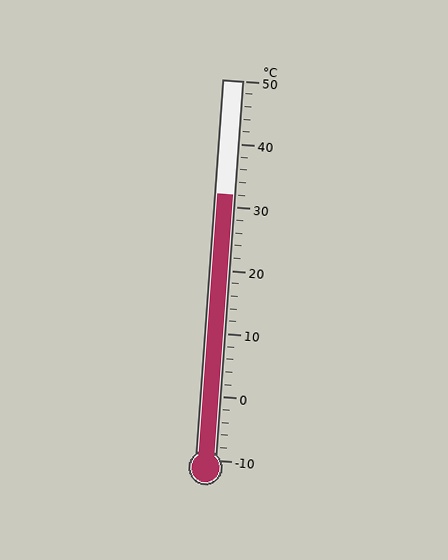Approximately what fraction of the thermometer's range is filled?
The thermometer is filled to approximately 70% of its range.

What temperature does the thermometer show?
The thermometer shows approximately 32°C.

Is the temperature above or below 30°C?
The temperature is above 30°C.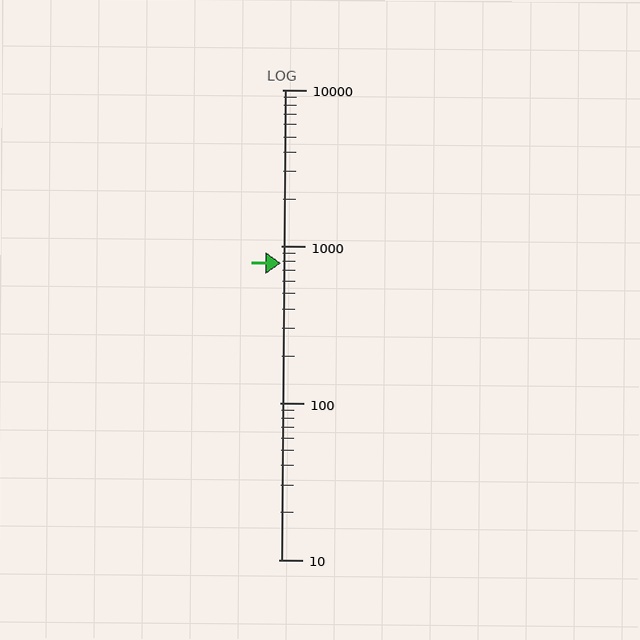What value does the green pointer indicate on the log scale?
The pointer indicates approximately 780.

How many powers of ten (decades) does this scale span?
The scale spans 3 decades, from 10 to 10000.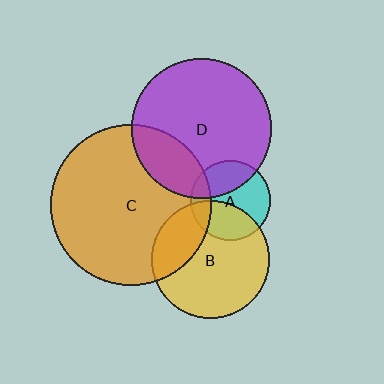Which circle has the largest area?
Circle C (orange).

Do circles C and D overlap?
Yes.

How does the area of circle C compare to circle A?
Approximately 4.1 times.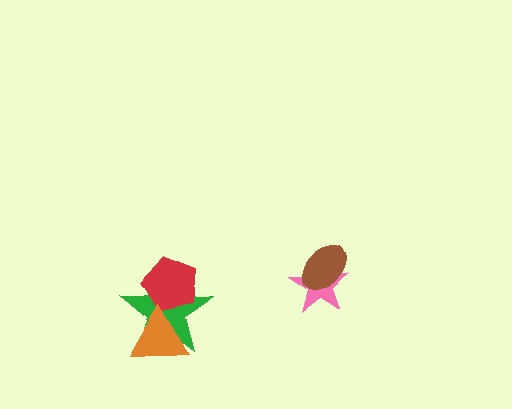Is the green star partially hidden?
Yes, it is partially covered by another shape.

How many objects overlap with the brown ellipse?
1 object overlaps with the brown ellipse.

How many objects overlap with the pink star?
1 object overlaps with the pink star.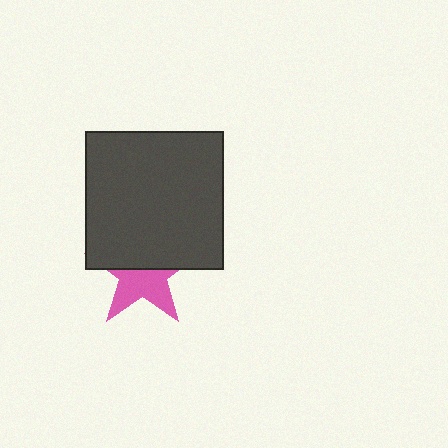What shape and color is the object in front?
The object in front is a dark gray rectangle.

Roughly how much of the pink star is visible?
About half of it is visible (roughly 51%).